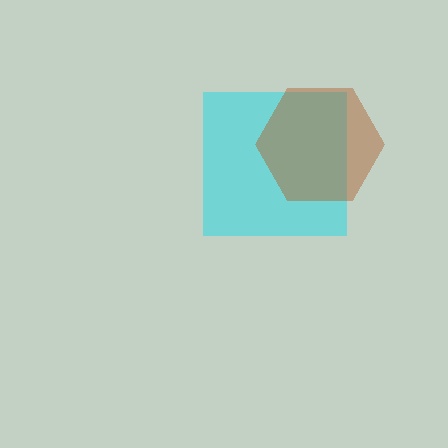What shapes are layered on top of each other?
The layered shapes are: a cyan square, a brown hexagon.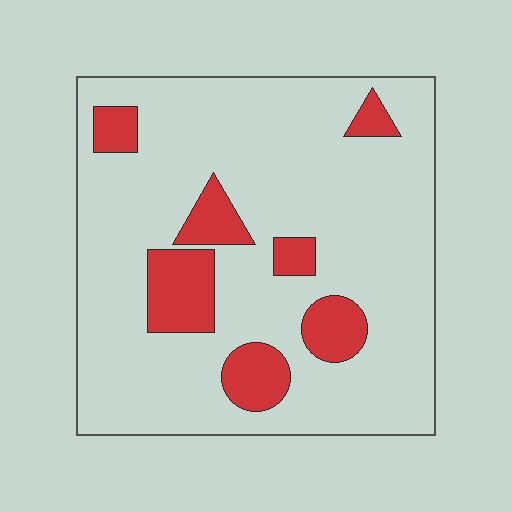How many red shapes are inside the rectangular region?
7.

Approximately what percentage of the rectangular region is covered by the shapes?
Approximately 15%.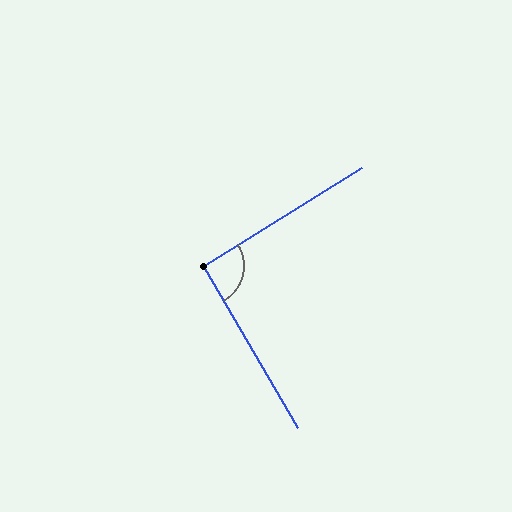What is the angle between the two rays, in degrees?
Approximately 92 degrees.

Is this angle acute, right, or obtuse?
It is approximately a right angle.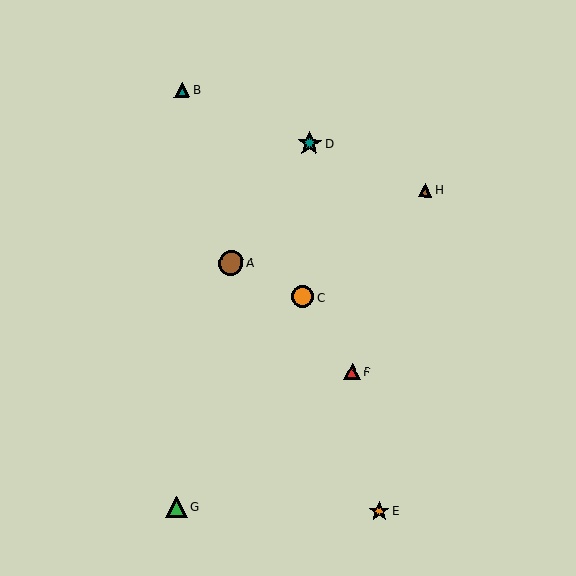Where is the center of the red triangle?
The center of the red triangle is at (352, 372).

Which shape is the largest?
The brown circle (labeled A) is the largest.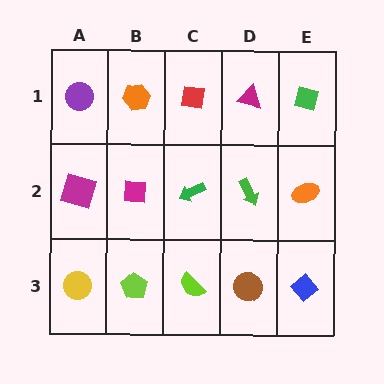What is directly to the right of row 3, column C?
A brown circle.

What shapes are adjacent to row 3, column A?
A magenta square (row 2, column A), a lime pentagon (row 3, column B).